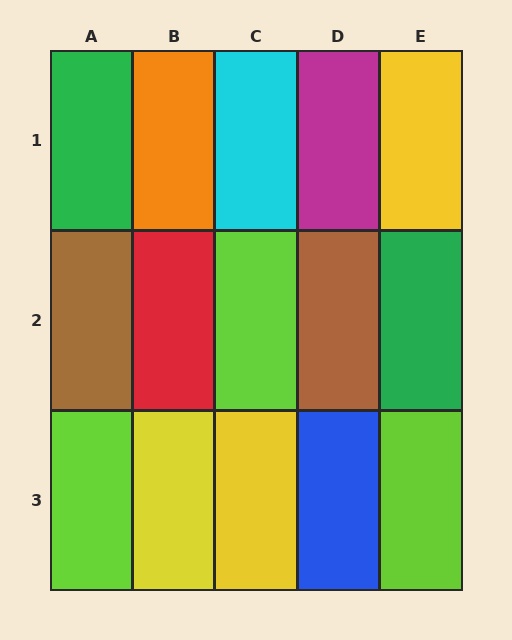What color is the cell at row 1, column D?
Magenta.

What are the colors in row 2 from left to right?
Brown, red, lime, brown, green.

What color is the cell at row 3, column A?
Lime.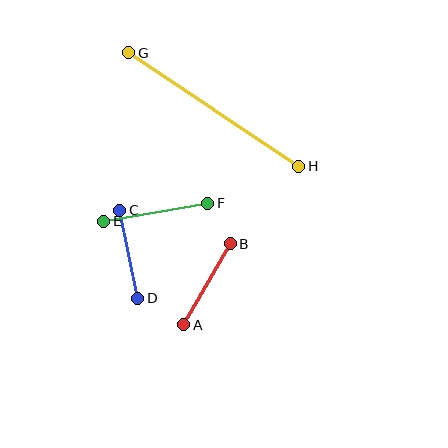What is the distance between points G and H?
The distance is approximately 205 pixels.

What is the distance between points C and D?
The distance is approximately 89 pixels.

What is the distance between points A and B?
The distance is approximately 94 pixels.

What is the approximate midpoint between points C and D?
The midpoint is at approximately (129, 254) pixels.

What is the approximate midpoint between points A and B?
The midpoint is at approximately (207, 284) pixels.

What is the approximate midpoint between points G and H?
The midpoint is at approximately (214, 109) pixels.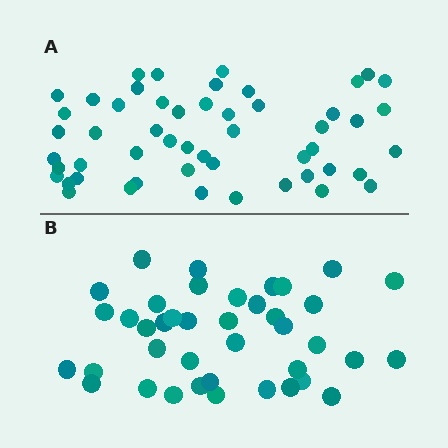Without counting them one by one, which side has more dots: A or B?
Region A (the top region) has more dots.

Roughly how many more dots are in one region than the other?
Region A has roughly 12 or so more dots than region B.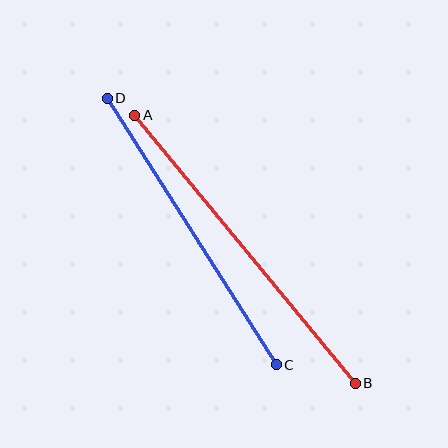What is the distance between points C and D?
The distance is approximately 315 pixels.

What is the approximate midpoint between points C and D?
The midpoint is at approximately (192, 231) pixels.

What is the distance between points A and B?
The distance is approximately 347 pixels.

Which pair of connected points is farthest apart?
Points A and B are farthest apart.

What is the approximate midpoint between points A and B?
The midpoint is at approximately (245, 249) pixels.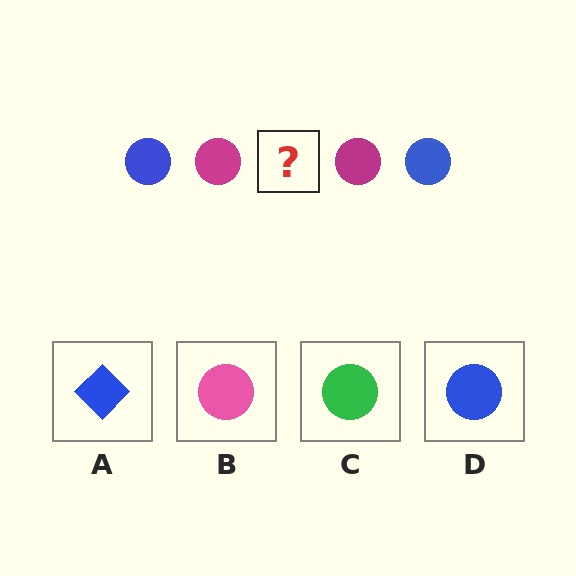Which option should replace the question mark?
Option D.